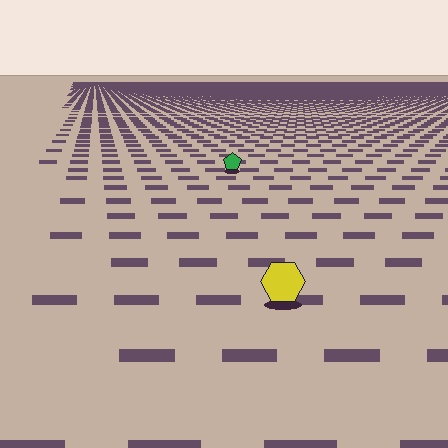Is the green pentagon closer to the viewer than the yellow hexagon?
No. The yellow hexagon is closer — you can tell from the texture gradient: the ground texture is coarser near it.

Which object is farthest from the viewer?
The green pentagon is farthest from the viewer. It appears smaller and the ground texture around it is denser.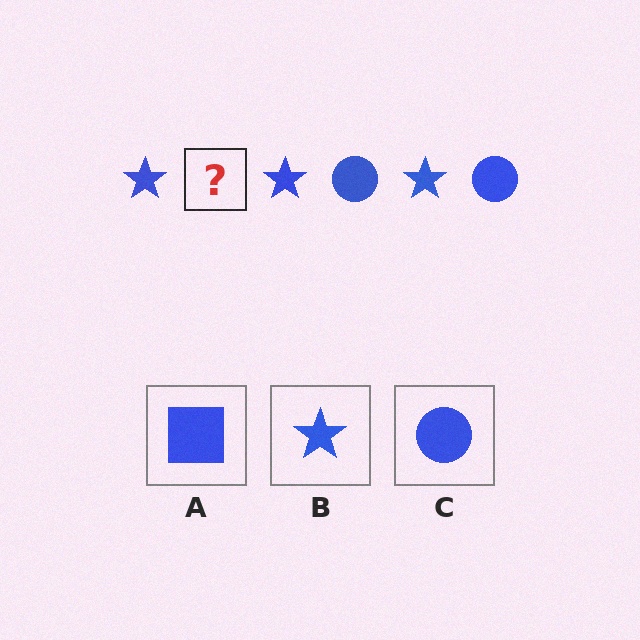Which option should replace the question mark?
Option C.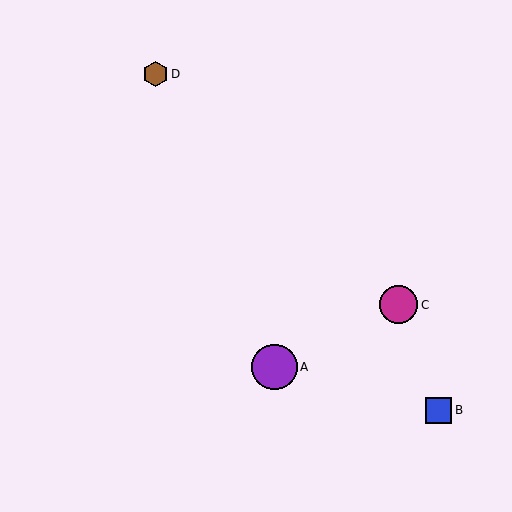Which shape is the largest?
The purple circle (labeled A) is the largest.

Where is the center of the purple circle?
The center of the purple circle is at (275, 367).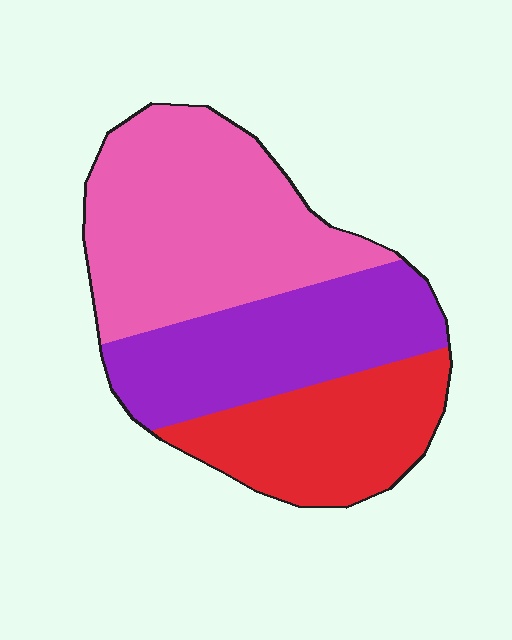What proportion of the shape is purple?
Purple covers around 30% of the shape.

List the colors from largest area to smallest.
From largest to smallest: pink, purple, red.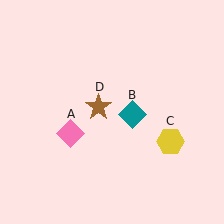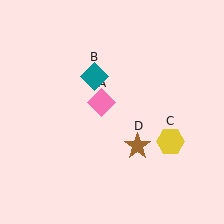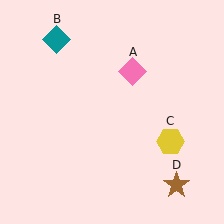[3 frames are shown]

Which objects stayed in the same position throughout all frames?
Yellow hexagon (object C) remained stationary.